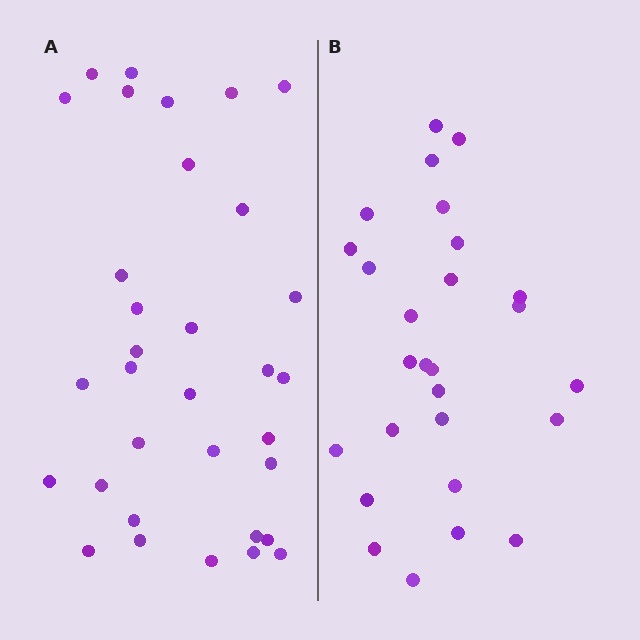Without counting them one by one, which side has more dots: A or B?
Region A (the left region) has more dots.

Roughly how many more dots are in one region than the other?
Region A has about 6 more dots than region B.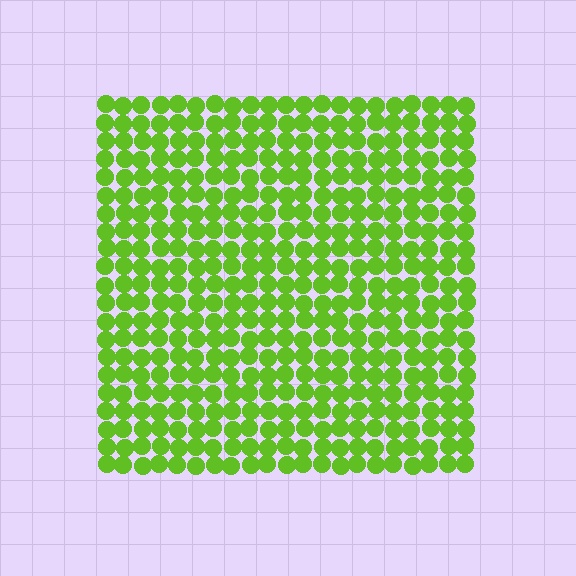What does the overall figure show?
The overall figure shows a square.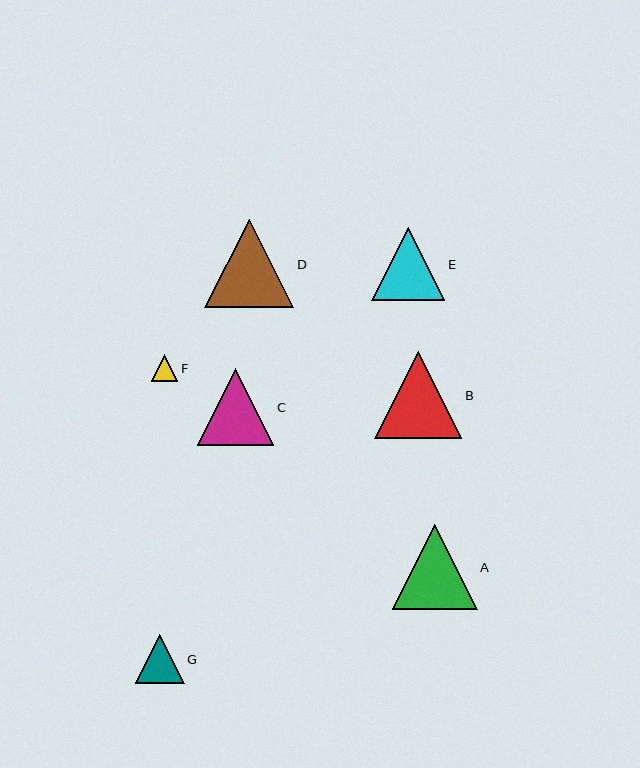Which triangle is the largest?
Triangle D is the largest with a size of approximately 89 pixels.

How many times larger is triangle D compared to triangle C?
Triangle D is approximately 1.2 times the size of triangle C.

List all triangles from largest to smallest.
From largest to smallest: D, B, A, C, E, G, F.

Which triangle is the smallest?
Triangle F is the smallest with a size of approximately 27 pixels.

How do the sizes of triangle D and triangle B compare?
Triangle D and triangle B are approximately the same size.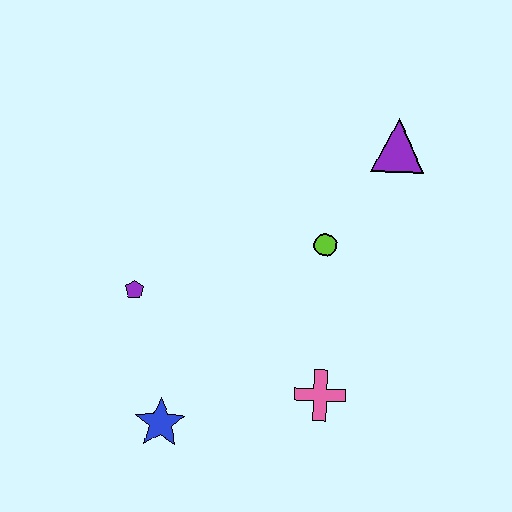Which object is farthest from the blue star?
The purple triangle is farthest from the blue star.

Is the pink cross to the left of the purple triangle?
Yes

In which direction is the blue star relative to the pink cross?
The blue star is to the left of the pink cross.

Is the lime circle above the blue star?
Yes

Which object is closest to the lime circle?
The purple triangle is closest to the lime circle.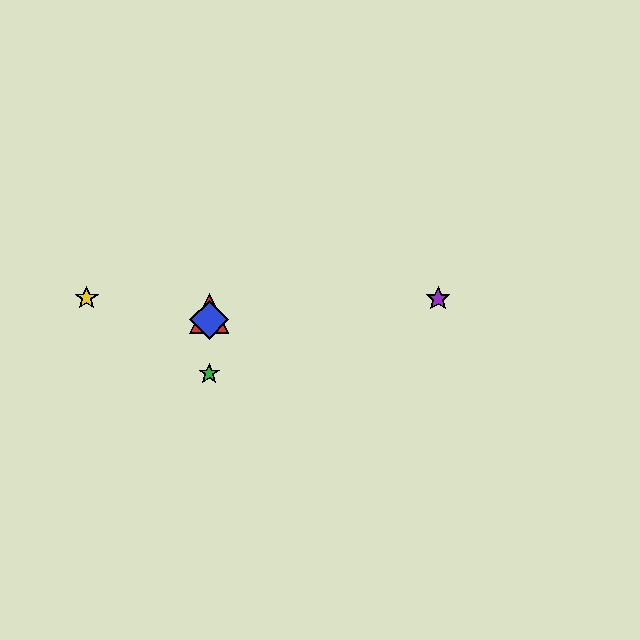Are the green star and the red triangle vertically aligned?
Yes, both are at x≈209.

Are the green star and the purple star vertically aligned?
No, the green star is at x≈209 and the purple star is at x≈438.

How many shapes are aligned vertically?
3 shapes (the red triangle, the blue diamond, the green star) are aligned vertically.